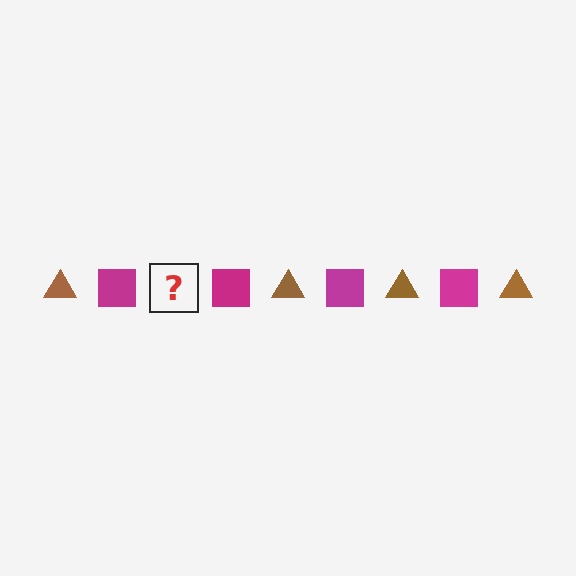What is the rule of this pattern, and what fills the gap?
The rule is that the pattern alternates between brown triangle and magenta square. The gap should be filled with a brown triangle.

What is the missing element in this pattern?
The missing element is a brown triangle.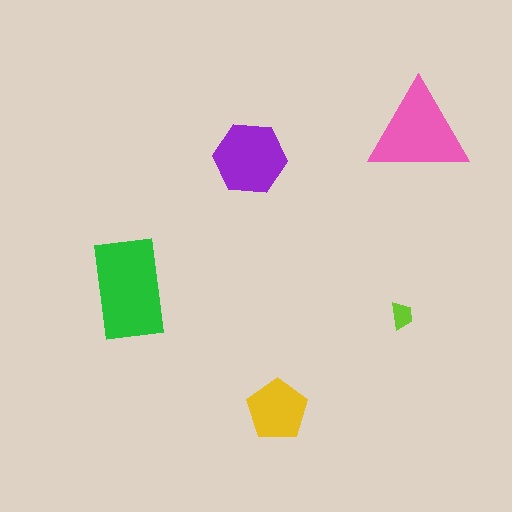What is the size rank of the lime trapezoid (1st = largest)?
5th.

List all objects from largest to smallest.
The green rectangle, the pink triangle, the purple hexagon, the yellow pentagon, the lime trapezoid.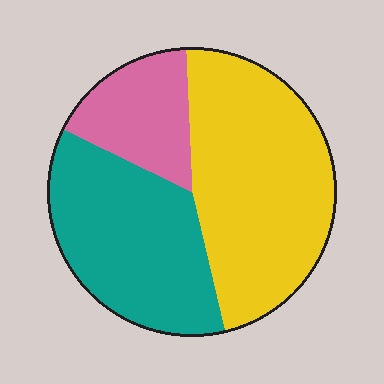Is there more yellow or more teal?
Yellow.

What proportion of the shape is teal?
Teal covers roughly 35% of the shape.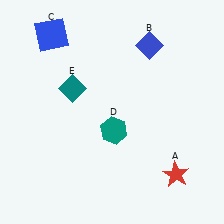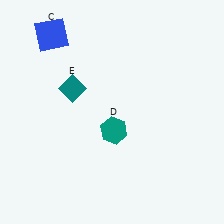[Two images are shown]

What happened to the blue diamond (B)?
The blue diamond (B) was removed in Image 2. It was in the top-right area of Image 1.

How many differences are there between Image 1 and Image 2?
There are 2 differences between the two images.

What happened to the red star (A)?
The red star (A) was removed in Image 2. It was in the bottom-right area of Image 1.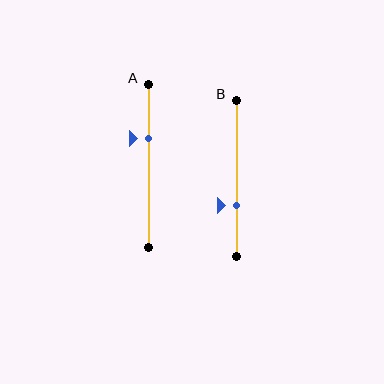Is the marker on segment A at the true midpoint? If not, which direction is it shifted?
No, the marker on segment A is shifted upward by about 17% of the segment length.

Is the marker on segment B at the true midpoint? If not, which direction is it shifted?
No, the marker on segment B is shifted downward by about 17% of the segment length.